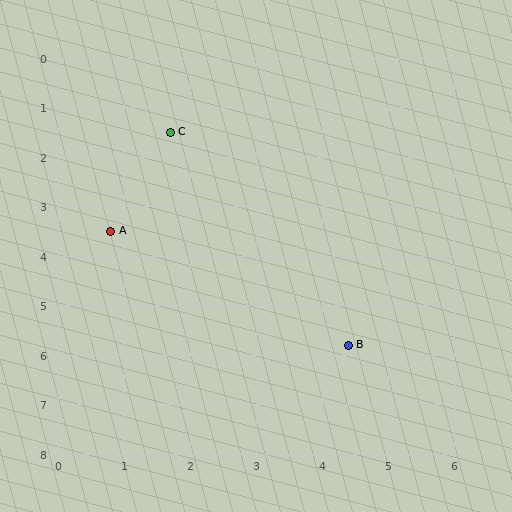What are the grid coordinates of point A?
Point A is at approximately (0.8, 3.5).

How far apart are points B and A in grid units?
Points B and A are about 4.3 grid units apart.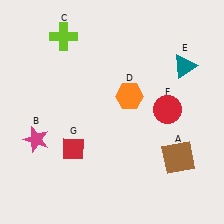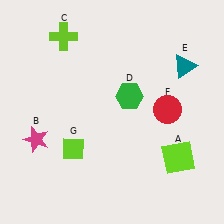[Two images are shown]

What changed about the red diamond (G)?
In Image 1, G is red. In Image 2, it changed to lime.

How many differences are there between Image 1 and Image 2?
There are 3 differences between the two images.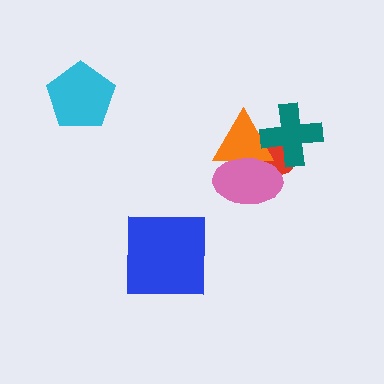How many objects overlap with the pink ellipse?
2 objects overlap with the pink ellipse.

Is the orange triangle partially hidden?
Yes, it is partially covered by another shape.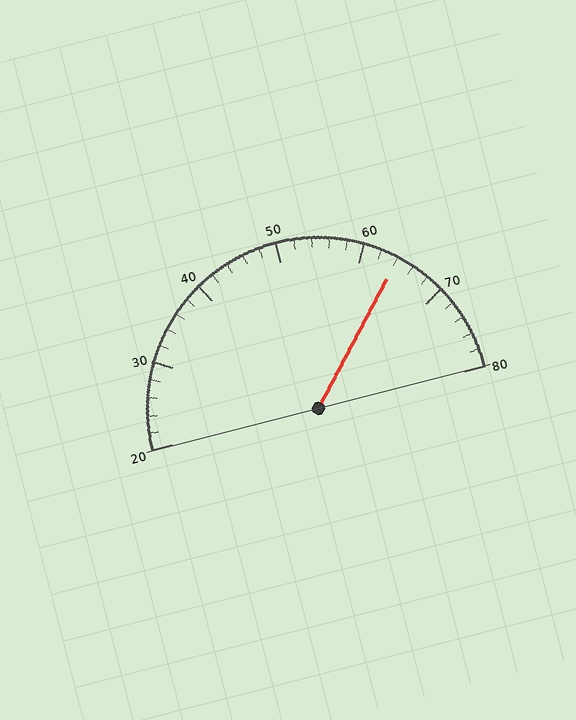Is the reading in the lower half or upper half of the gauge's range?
The reading is in the upper half of the range (20 to 80).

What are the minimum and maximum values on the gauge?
The gauge ranges from 20 to 80.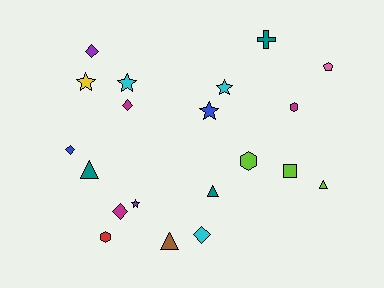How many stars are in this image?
There are 5 stars.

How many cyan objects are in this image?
There are 3 cyan objects.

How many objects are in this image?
There are 20 objects.